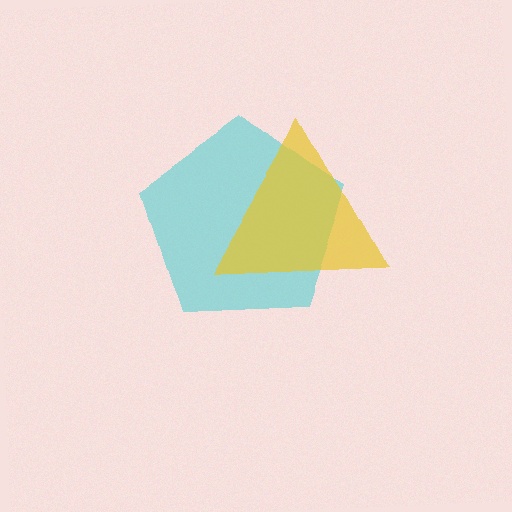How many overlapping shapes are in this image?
There are 2 overlapping shapes in the image.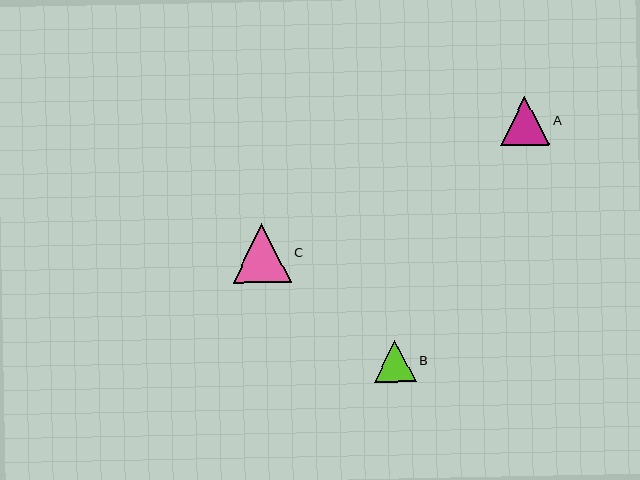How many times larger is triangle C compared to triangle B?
Triangle C is approximately 1.4 times the size of triangle B.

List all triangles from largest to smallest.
From largest to smallest: C, A, B.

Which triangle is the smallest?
Triangle B is the smallest with a size of approximately 42 pixels.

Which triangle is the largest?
Triangle C is the largest with a size of approximately 59 pixels.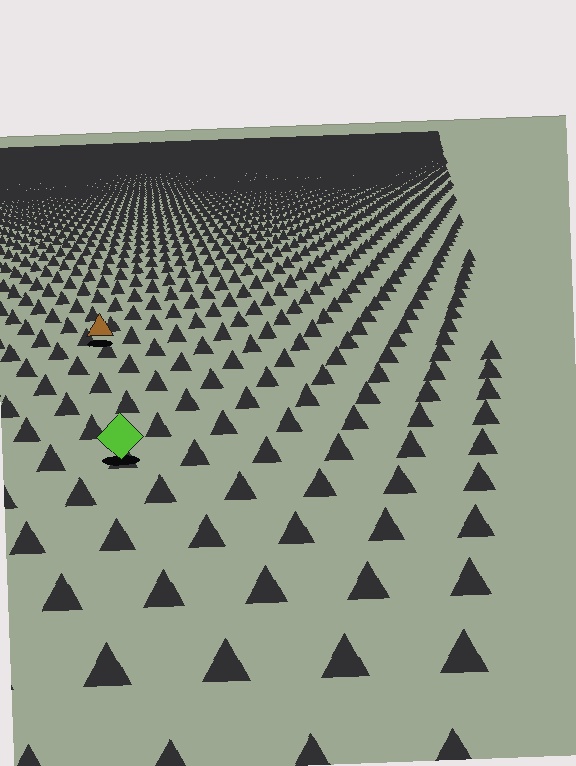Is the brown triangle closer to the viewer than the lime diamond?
No. The lime diamond is closer — you can tell from the texture gradient: the ground texture is coarser near it.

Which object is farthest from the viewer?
The brown triangle is farthest from the viewer. It appears smaller and the ground texture around it is denser.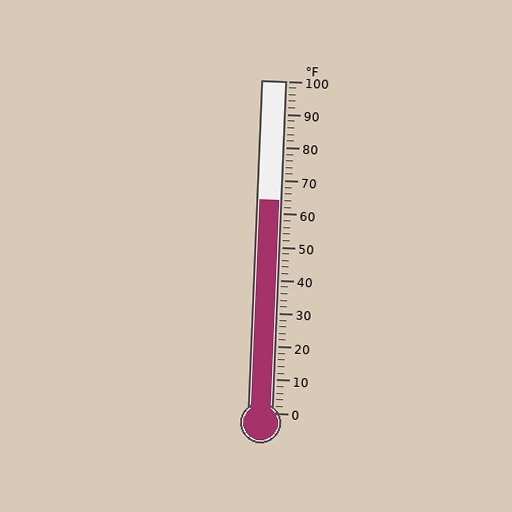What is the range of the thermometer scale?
The thermometer scale ranges from 0°F to 100°F.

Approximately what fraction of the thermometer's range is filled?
The thermometer is filled to approximately 65% of its range.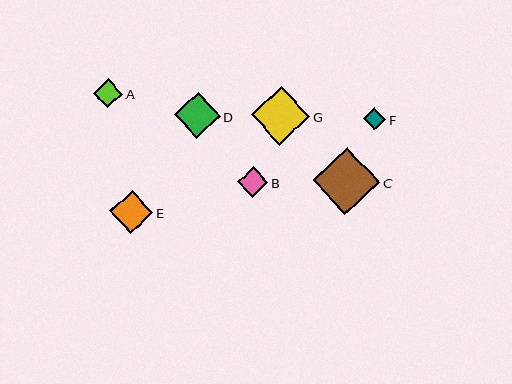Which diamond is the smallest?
Diamond F is the smallest with a size of approximately 22 pixels.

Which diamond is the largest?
Diamond C is the largest with a size of approximately 68 pixels.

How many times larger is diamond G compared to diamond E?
Diamond G is approximately 1.4 times the size of diamond E.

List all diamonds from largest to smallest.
From largest to smallest: C, G, D, E, B, A, F.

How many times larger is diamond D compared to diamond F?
Diamond D is approximately 2.1 times the size of diamond F.